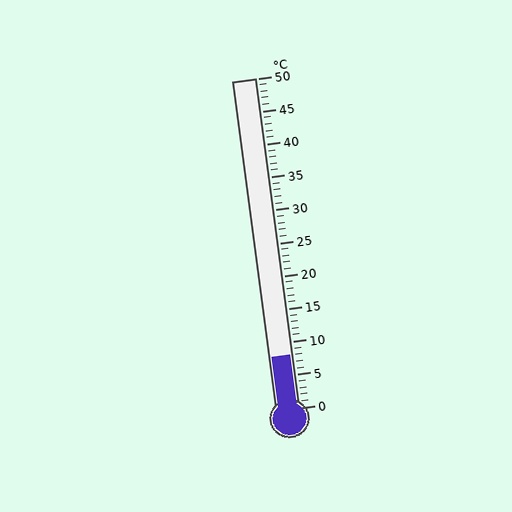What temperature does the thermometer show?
The thermometer shows approximately 8°C.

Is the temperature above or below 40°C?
The temperature is below 40°C.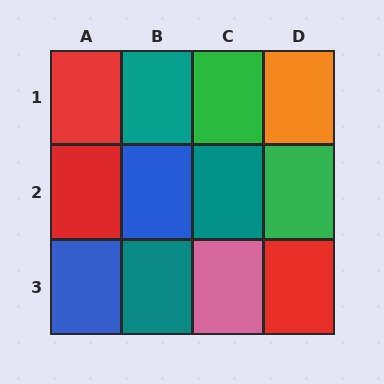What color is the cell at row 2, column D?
Green.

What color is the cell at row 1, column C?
Green.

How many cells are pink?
1 cell is pink.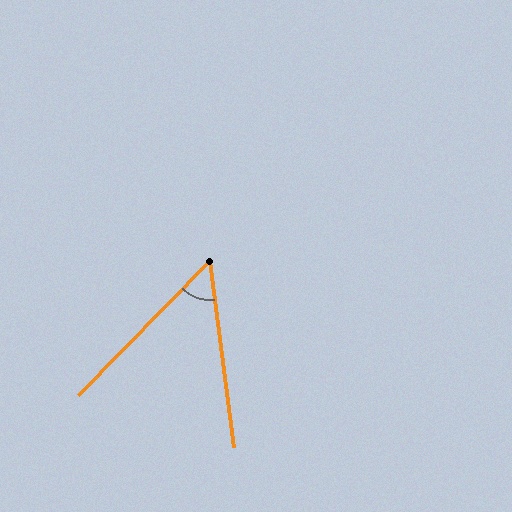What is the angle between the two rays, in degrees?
Approximately 52 degrees.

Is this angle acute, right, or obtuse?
It is acute.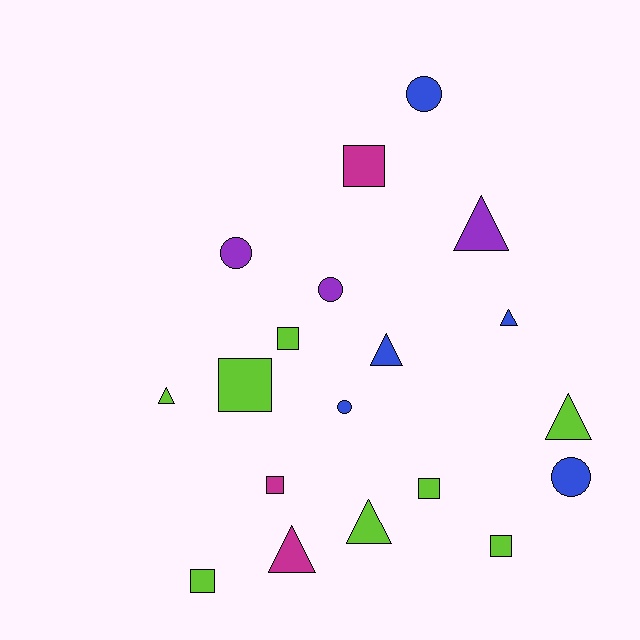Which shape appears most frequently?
Triangle, with 7 objects.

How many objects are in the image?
There are 19 objects.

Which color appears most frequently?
Lime, with 8 objects.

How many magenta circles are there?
There are no magenta circles.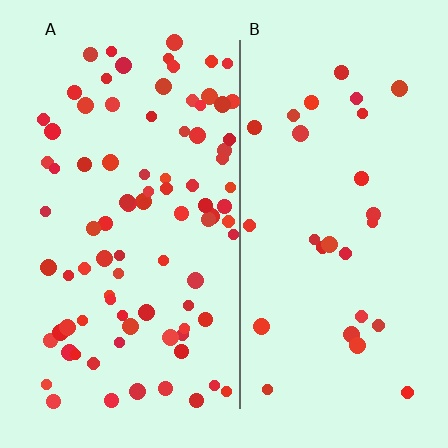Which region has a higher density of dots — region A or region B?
A (the left).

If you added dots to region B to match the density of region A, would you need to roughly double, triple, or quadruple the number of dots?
Approximately triple.